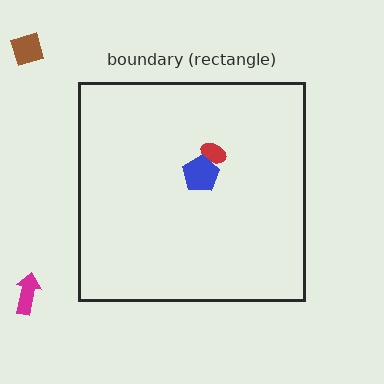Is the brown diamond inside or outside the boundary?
Outside.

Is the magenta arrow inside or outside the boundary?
Outside.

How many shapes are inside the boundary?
2 inside, 2 outside.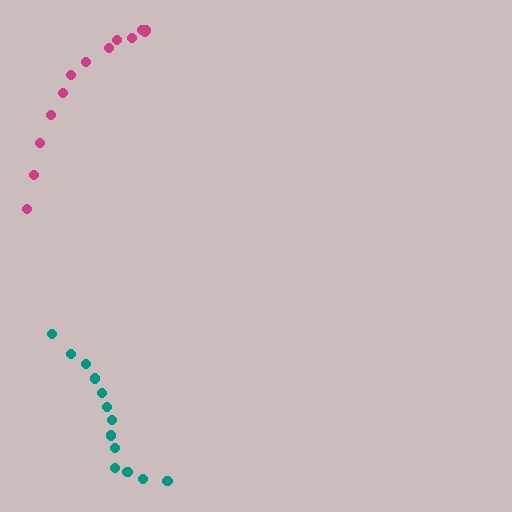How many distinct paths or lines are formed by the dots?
There are 2 distinct paths.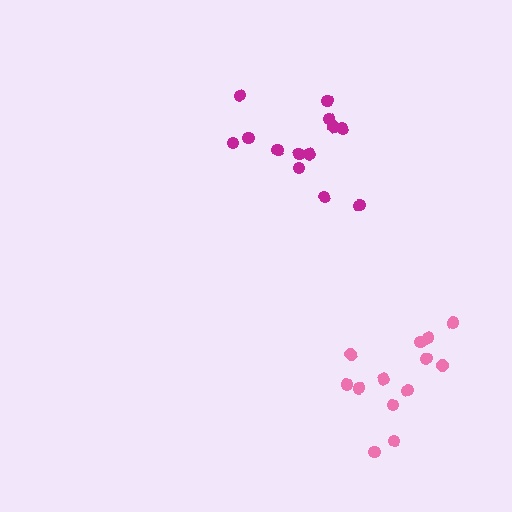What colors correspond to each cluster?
The clusters are colored: magenta, pink.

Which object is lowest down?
The pink cluster is bottommost.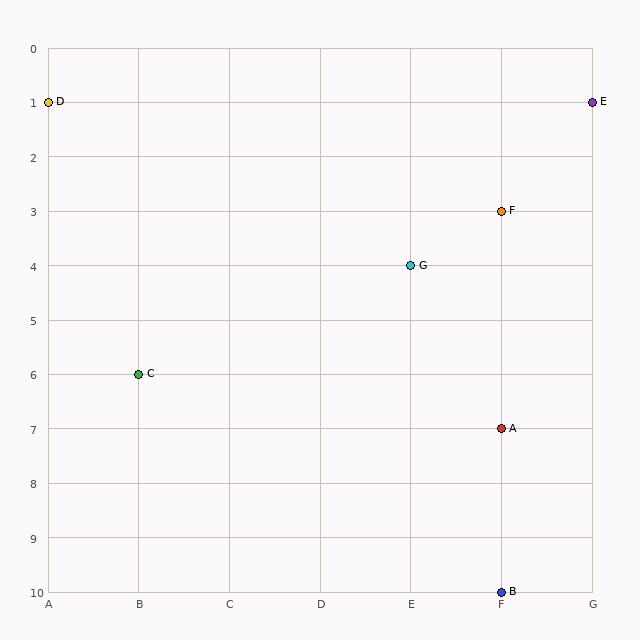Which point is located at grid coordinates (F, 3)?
Point F is at (F, 3).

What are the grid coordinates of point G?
Point G is at grid coordinates (E, 4).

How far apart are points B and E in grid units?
Points B and E are 1 column and 9 rows apart (about 9.1 grid units diagonally).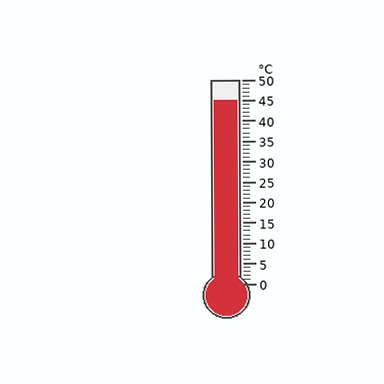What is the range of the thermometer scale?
The thermometer scale ranges from 0°C to 50°C.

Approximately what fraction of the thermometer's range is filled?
The thermometer is filled to approximately 90% of its range.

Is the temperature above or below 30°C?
The temperature is above 30°C.